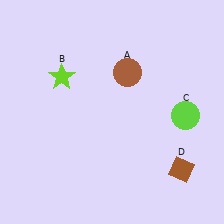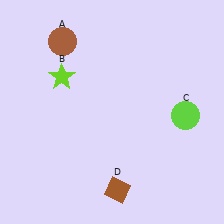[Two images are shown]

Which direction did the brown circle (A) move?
The brown circle (A) moved left.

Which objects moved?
The objects that moved are: the brown circle (A), the brown diamond (D).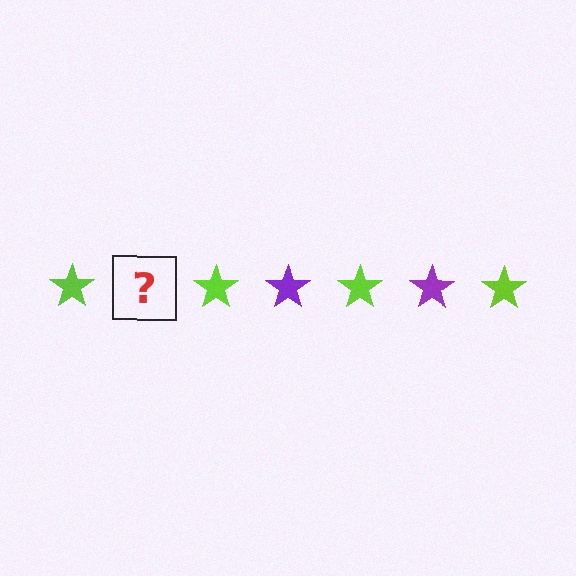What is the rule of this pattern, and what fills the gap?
The rule is that the pattern cycles through lime, purple stars. The gap should be filled with a purple star.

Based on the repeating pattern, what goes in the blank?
The blank should be a purple star.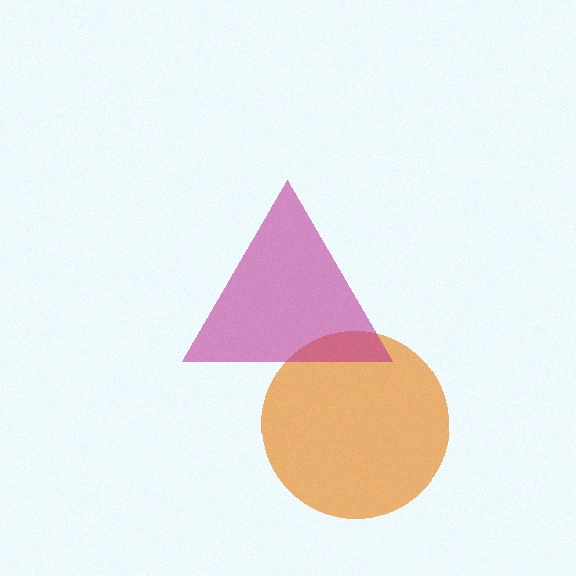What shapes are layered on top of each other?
The layered shapes are: an orange circle, a magenta triangle.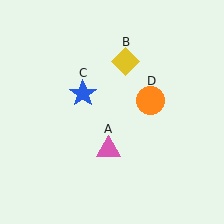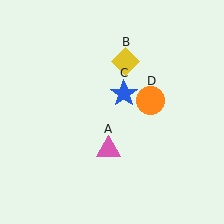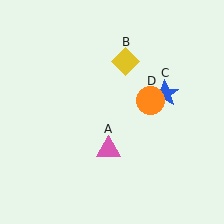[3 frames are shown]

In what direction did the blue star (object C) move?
The blue star (object C) moved right.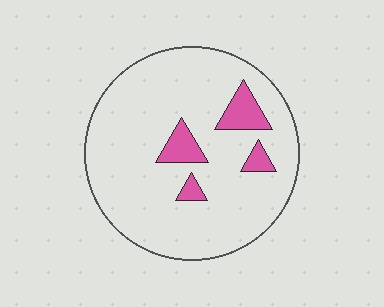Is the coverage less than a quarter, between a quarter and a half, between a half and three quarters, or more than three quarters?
Less than a quarter.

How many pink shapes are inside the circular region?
4.